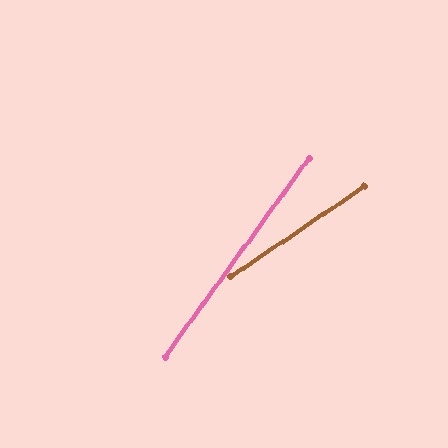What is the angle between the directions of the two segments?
Approximately 20 degrees.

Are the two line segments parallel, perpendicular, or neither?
Neither parallel nor perpendicular — they differ by about 20°.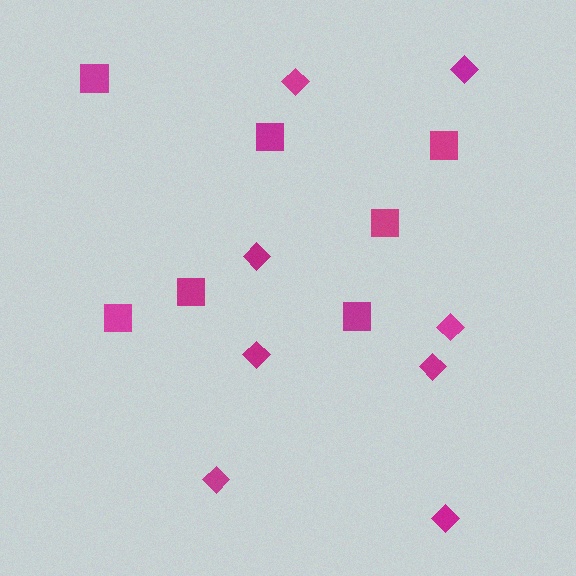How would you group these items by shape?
There are 2 groups: one group of squares (7) and one group of diamonds (8).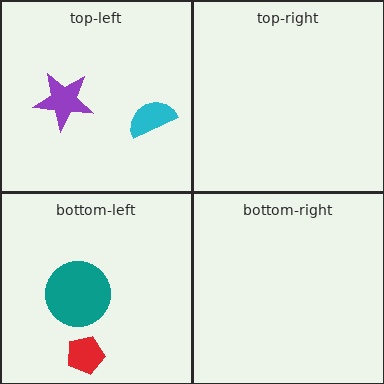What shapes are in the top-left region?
The cyan semicircle, the purple star.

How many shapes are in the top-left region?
2.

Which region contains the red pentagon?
The bottom-left region.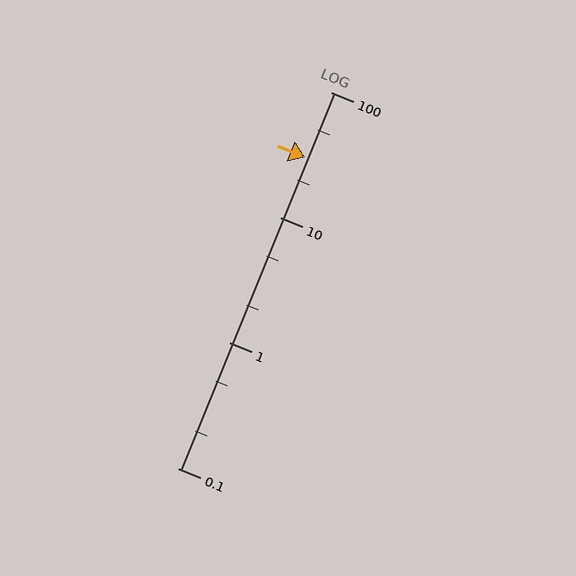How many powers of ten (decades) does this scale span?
The scale spans 3 decades, from 0.1 to 100.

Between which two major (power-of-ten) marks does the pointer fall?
The pointer is between 10 and 100.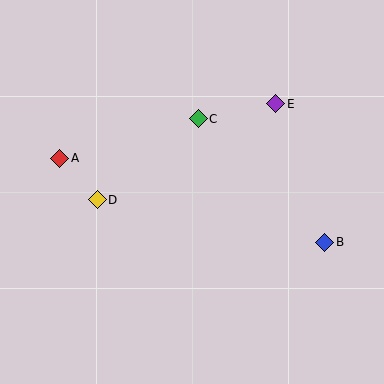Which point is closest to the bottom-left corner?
Point D is closest to the bottom-left corner.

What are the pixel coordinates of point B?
Point B is at (325, 242).